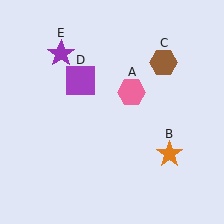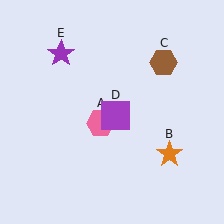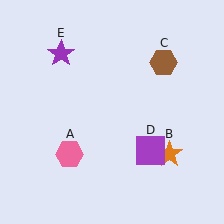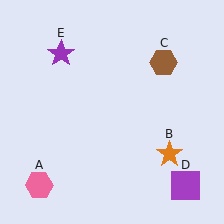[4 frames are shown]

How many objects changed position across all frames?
2 objects changed position: pink hexagon (object A), purple square (object D).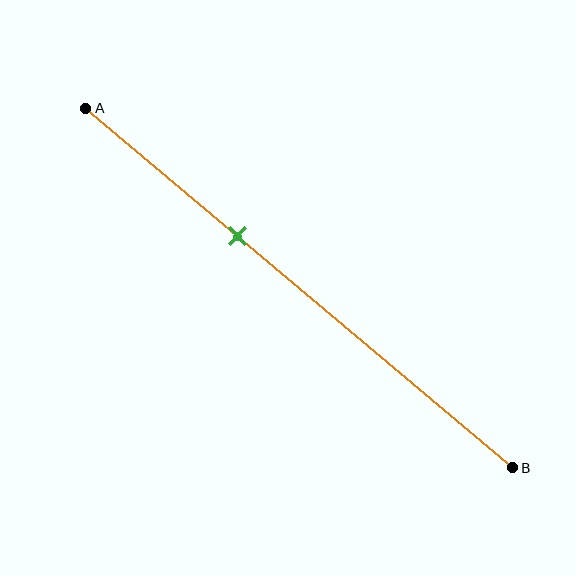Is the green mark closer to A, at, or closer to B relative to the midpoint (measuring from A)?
The green mark is closer to point A than the midpoint of segment AB.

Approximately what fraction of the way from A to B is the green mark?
The green mark is approximately 35% of the way from A to B.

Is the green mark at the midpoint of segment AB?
No, the mark is at about 35% from A, not at the 50% midpoint.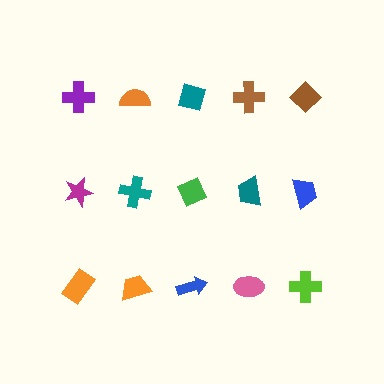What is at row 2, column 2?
A teal cross.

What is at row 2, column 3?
A green diamond.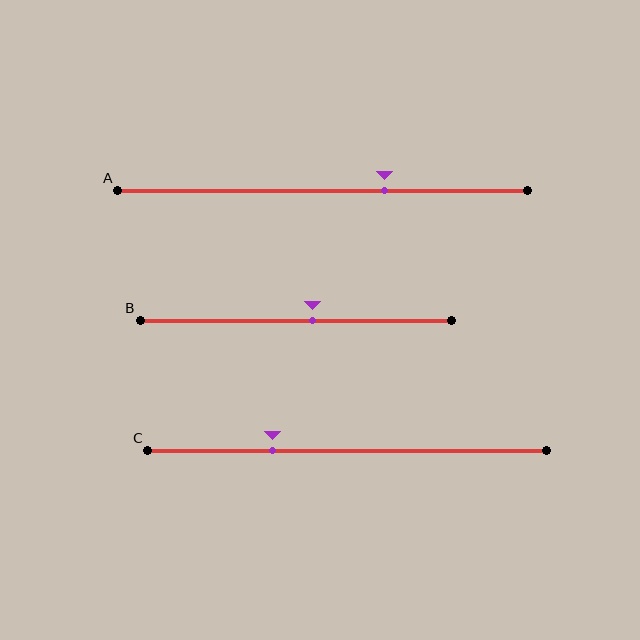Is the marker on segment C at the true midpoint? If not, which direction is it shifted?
No, the marker on segment C is shifted to the left by about 19% of the segment length.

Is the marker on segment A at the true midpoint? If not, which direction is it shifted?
No, the marker on segment A is shifted to the right by about 15% of the segment length.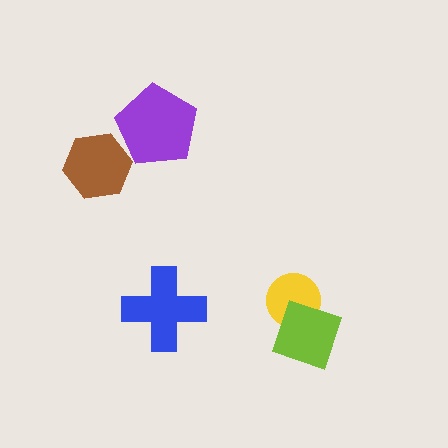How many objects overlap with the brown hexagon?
0 objects overlap with the brown hexagon.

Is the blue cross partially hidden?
No, no other shape covers it.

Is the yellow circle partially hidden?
Yes, it is partially covered by another shape.